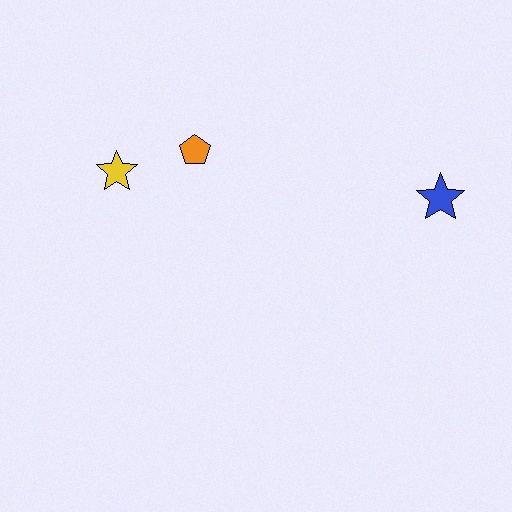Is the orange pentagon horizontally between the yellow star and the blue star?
Yes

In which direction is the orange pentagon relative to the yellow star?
The orange pentagon is to the right of the yellow star.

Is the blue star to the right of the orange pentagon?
Yes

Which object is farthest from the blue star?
The yellow star is farthest from the blue star.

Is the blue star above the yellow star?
No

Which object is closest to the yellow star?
The orange pentagon is closest to the yellow star.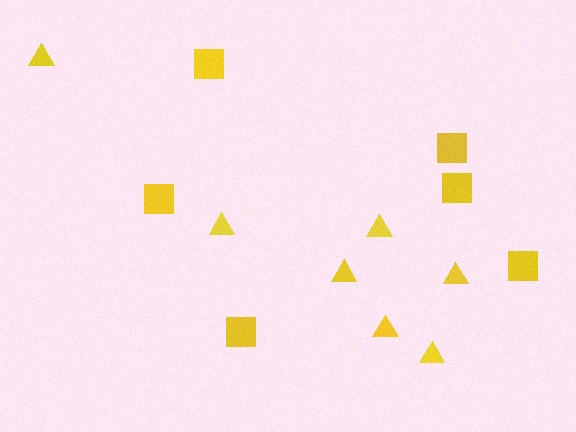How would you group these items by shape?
There are 2 groups: one group of squares (6) and one group of triangles (7).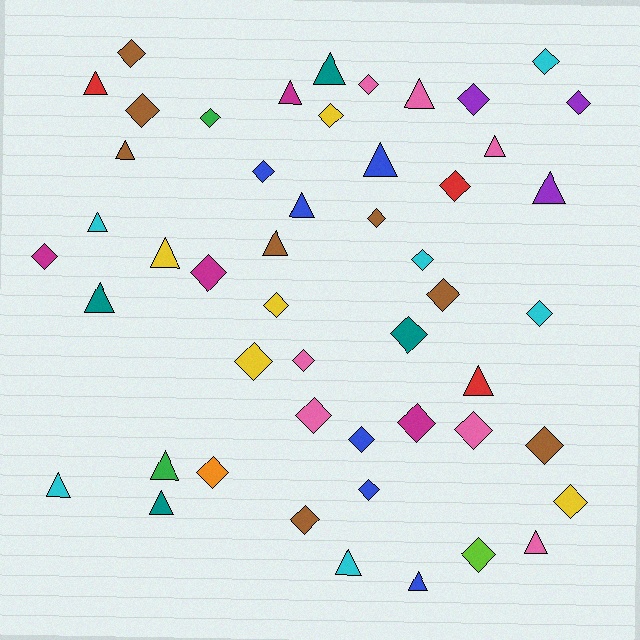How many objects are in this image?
There are 50 objects.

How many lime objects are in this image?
There is 1 lime object.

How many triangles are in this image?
There are 20 triangles.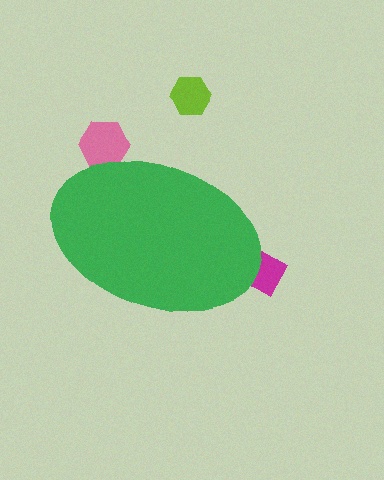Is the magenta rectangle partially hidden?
Yes, the magenta rectangle is partially hidden behind the green ellipse.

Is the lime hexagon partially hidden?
No, the lime hexagon is fully visible.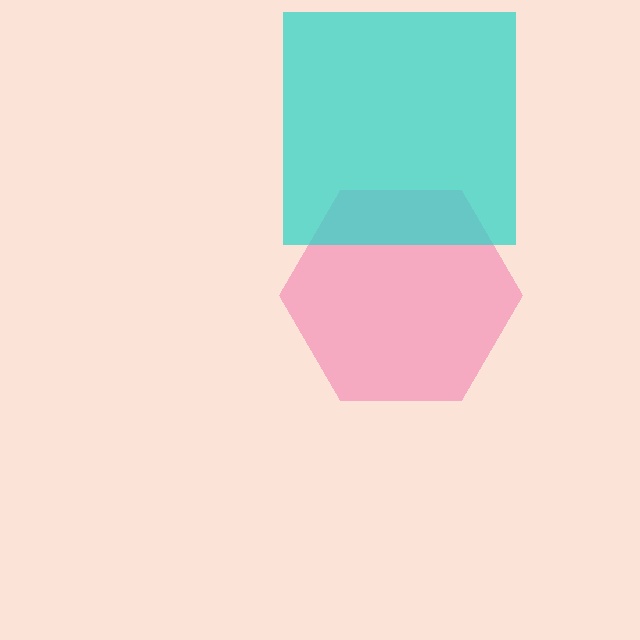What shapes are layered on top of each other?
The layered shapes are: a pink hexagon, a cyan square.